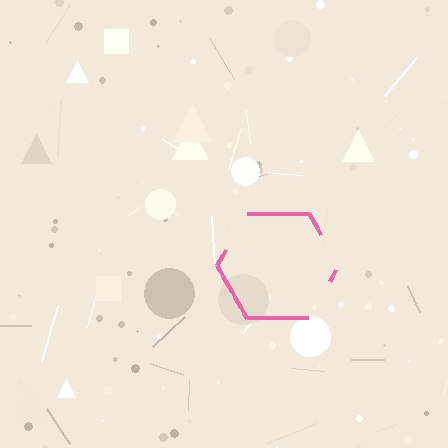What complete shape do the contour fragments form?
The contour fragments form a hexagon.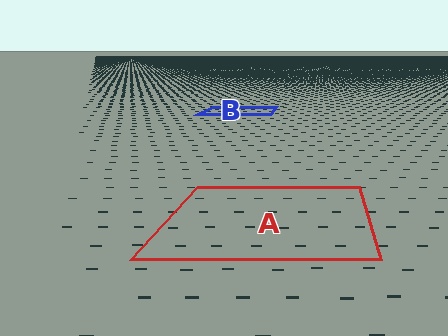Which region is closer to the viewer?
Region A is closer. The texture elements there are larger and more spread out.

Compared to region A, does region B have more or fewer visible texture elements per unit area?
Region B has more texture elements per unit area — they are packed more densely because it is farther away.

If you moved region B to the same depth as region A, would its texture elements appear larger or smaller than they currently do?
They would appear larger. At a closer depth, the same texture elements are projected at a bigger on-screen size.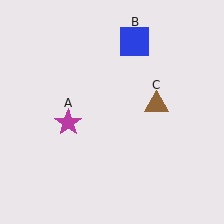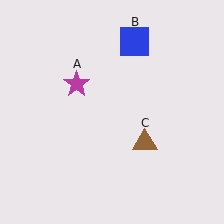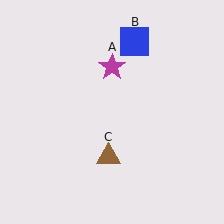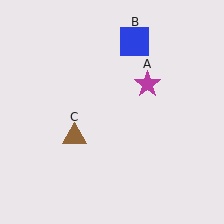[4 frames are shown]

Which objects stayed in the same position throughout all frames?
Blue square (object B) remained stationary.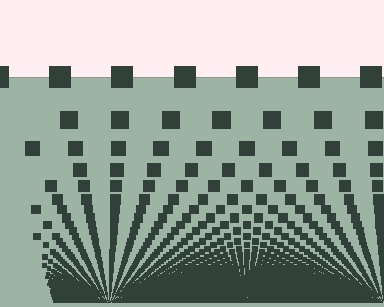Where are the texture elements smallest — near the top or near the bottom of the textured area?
Near the bottom.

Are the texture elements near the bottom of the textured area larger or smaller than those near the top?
Smaller. The gradient is inverted — elements near the bottom are smaller and denser.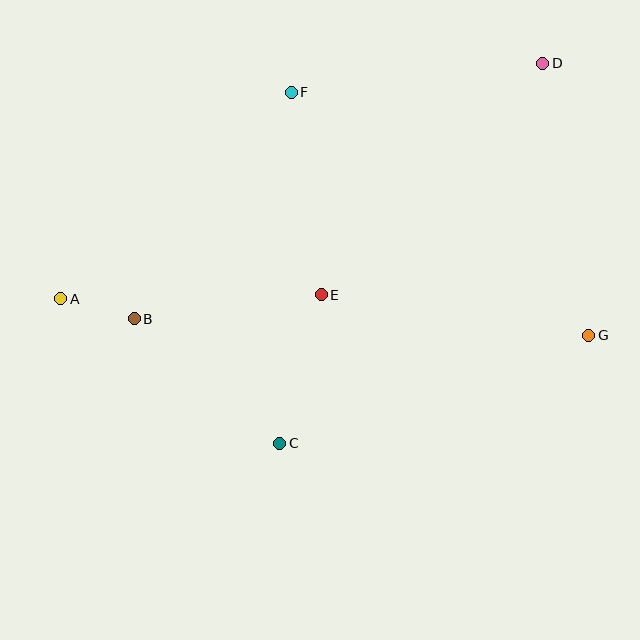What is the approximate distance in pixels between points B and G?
The distance between B and G is approximately 455 pixels.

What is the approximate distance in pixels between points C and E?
The distance between C and E is approximately 154 pixels.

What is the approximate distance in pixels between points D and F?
The distance between D and F is approximately 253 pixels.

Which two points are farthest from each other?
Points A and D are farthest from each other.